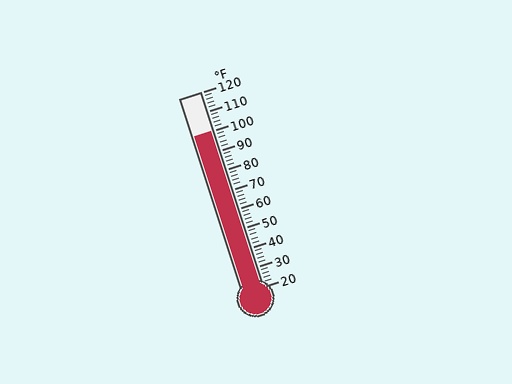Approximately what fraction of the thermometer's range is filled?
The thermometer is filled to approximately 80% of its range.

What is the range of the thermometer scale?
The thermometer scale ranges from 20°F to 120°F.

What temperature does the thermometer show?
The thermometer shows approximately 100°F.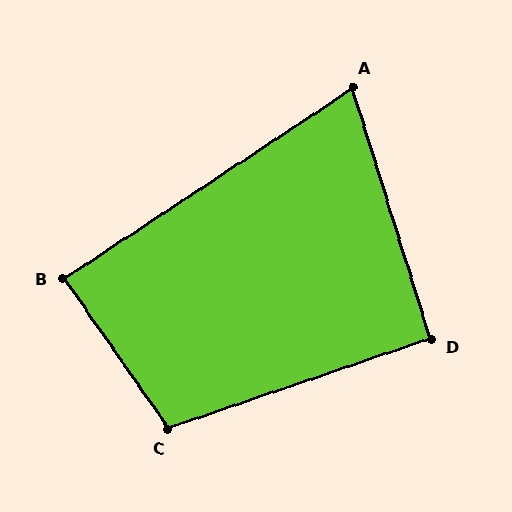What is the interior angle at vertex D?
Approximately 92 degrees (approximately right).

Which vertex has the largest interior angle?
C, at approximately 106 degrees.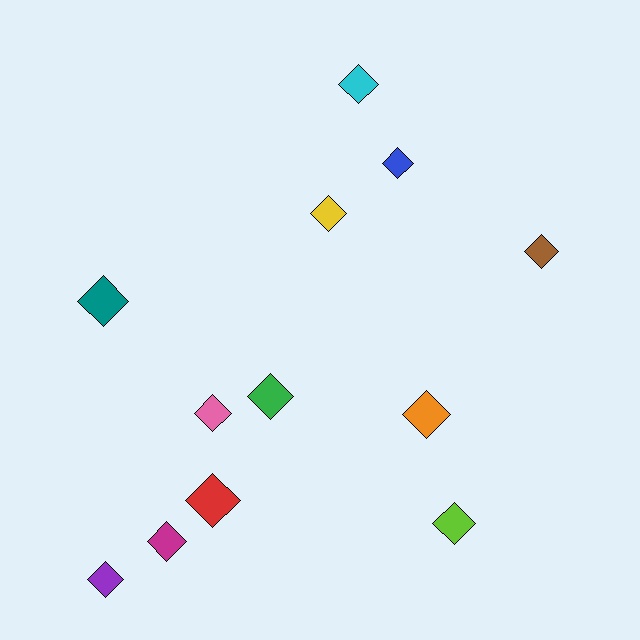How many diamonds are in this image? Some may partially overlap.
There are 12 diamonds.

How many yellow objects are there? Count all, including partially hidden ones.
There is 1 yellow object.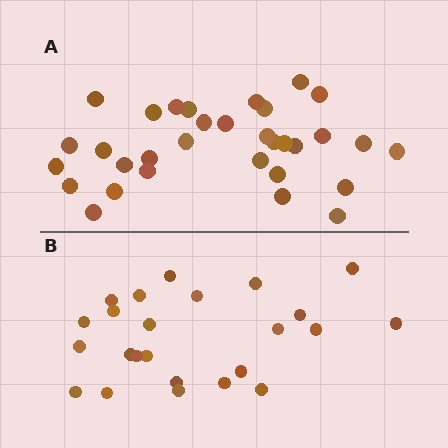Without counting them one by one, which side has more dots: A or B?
Region A (the top region) has more dots.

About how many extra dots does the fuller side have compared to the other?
Region A has roughly 8 or so more dots than region B.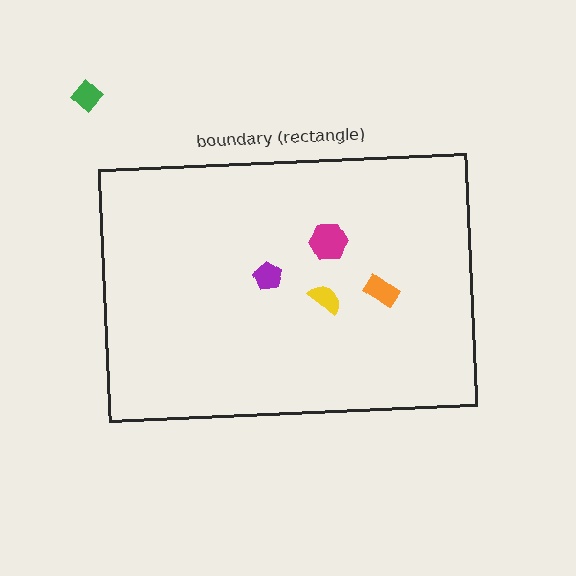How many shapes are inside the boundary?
4 inside, 1 outside.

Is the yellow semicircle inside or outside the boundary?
Inside.